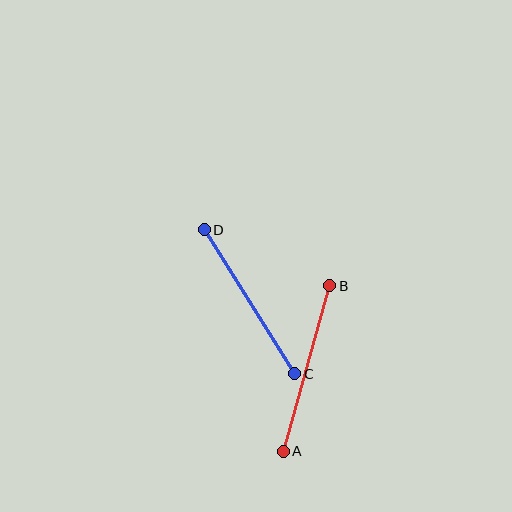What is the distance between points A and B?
The distance is approximately 172 pixels.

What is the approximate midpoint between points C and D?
The midpoint is at approximately (250, 302) pixels.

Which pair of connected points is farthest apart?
Points A and B are farthest apart.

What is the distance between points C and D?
The distance is approximately 170 pixels.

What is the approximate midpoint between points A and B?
The midpoint is at approximately (307, 368) pixels.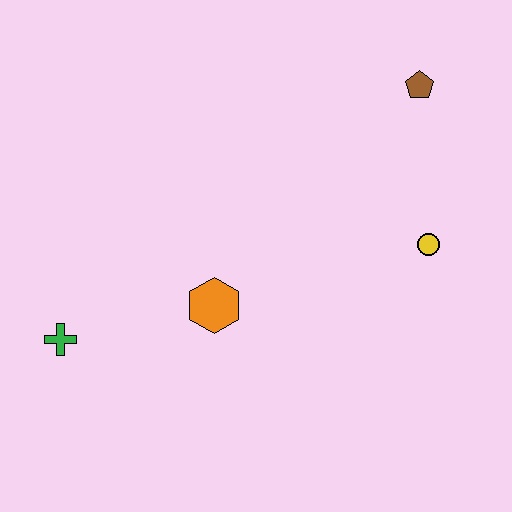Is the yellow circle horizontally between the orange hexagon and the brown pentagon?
No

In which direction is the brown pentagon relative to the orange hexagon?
The brown pentagon is above the orange hexagon.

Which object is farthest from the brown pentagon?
The green cross is farthest from the brown pentagon.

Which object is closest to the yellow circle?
The brown pentagon is closest to the yellow circle.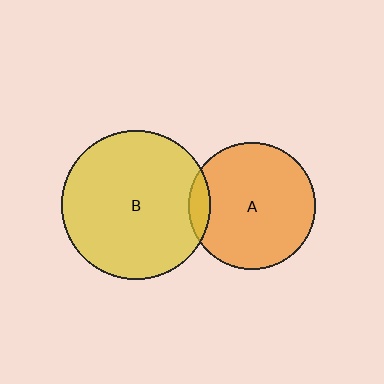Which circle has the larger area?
Circle B (yellow).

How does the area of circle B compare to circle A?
Approximately 1.4 times.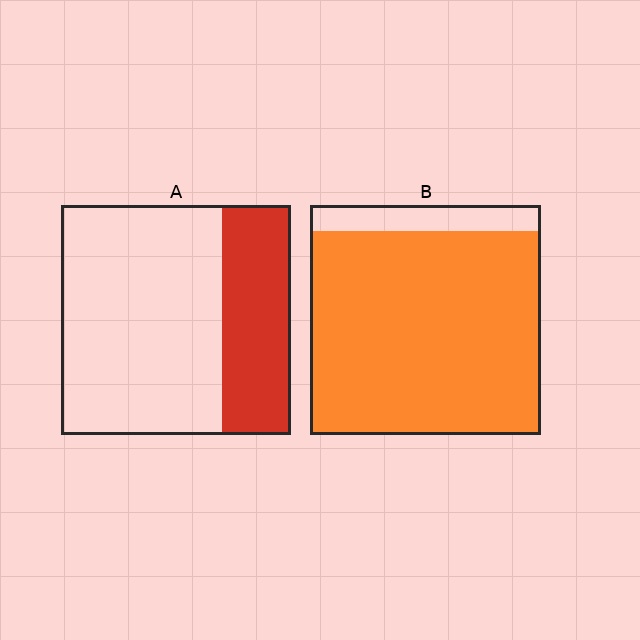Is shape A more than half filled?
No.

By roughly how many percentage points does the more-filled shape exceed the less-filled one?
By roughly 60 percentage points (B over A).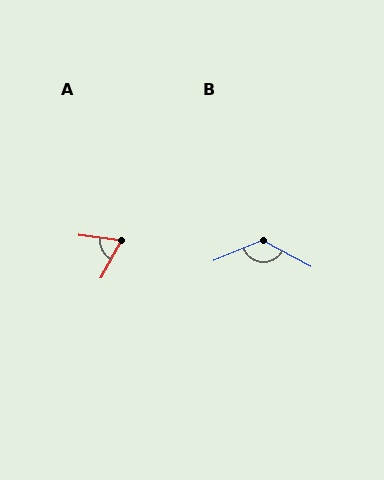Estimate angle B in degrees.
Approximately 129 degrees.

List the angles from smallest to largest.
A (68°), B (129°).